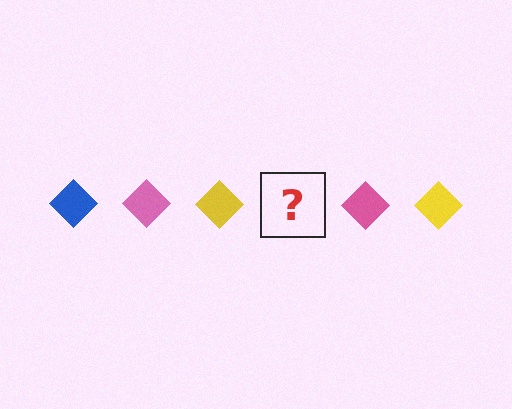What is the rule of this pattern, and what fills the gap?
The rule is that the pattern cycles through blue, pink, yellow diamonds. The gap should be filled with a blue diamond.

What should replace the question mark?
The question mark should be replaced with a blue diamond.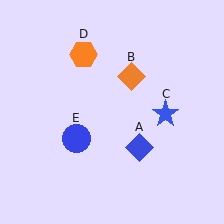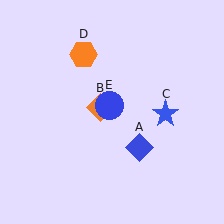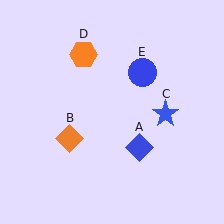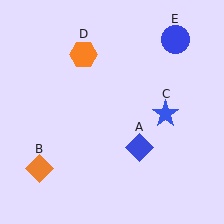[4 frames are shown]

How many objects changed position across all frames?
2 objects changed position: orange diamond (object B), blue circle (object E).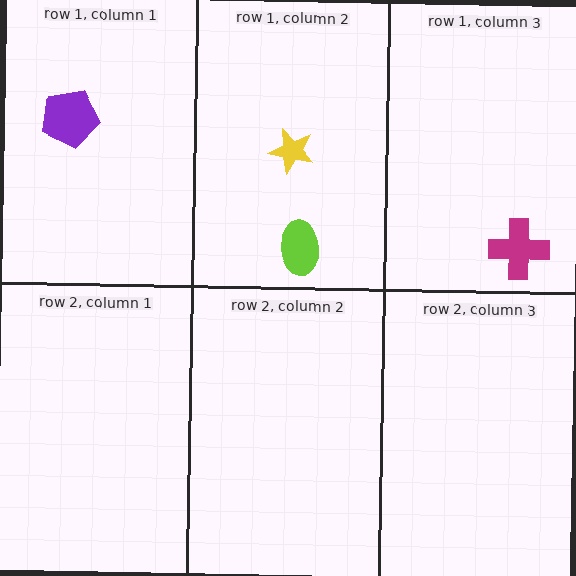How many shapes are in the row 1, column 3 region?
1.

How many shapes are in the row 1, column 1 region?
1.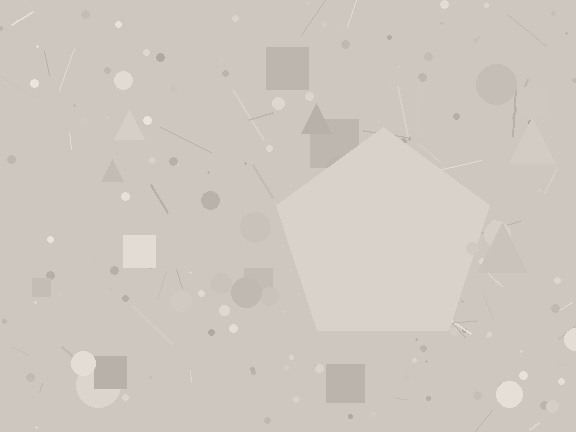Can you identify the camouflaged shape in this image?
The camouflaged shape is a pentagon.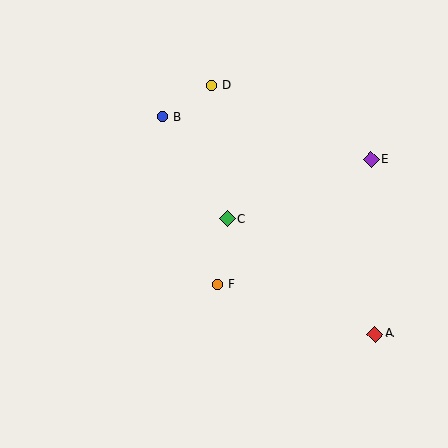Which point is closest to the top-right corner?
Point E is closest to the top-right corner.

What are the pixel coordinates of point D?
Point D is at (212, 86).